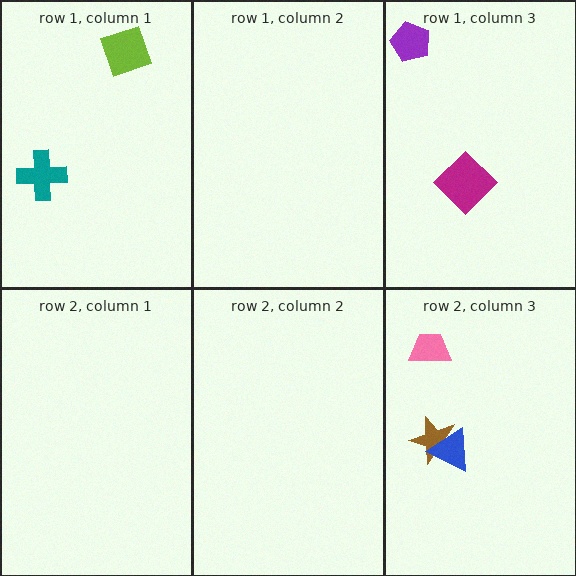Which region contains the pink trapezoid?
The row 2, column 3 region.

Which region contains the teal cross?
The row 1, column 1 region.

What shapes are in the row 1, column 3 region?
The magenta diamond, the purple pentagon.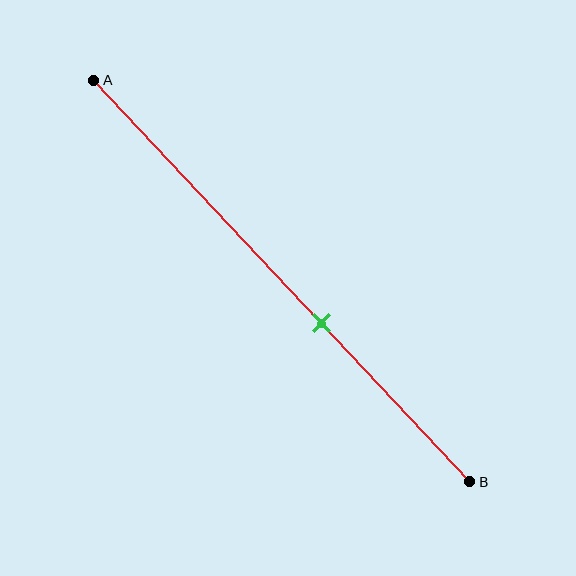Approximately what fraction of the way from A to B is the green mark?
The green mark is approximately 60% of the way from A to B.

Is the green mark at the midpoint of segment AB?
No, the mark is at about 60% from A, not at the 50% midpoint.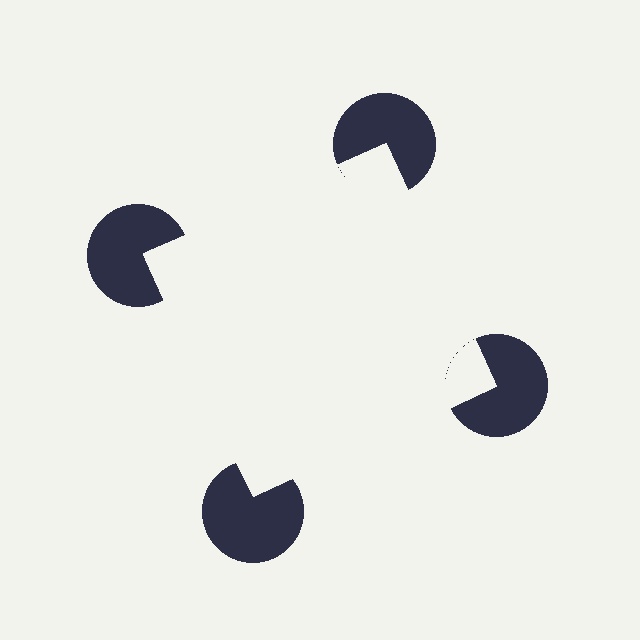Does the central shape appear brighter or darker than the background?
It typically appears slightly brighter than the background, even though no actual brightness change is drawn.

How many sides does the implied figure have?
4 sides.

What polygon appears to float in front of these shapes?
An illusory square — its edges are inferred from the aligned wedge cuts in the pac-man discs, not physically drawn.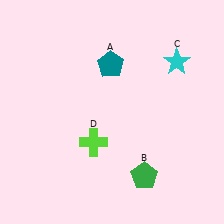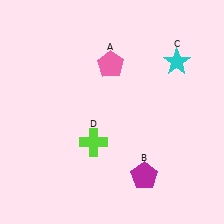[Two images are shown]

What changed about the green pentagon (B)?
In Image 1, B is green. In Image 2, it changed to magenta.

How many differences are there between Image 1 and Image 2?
There are 2 differences between the two images.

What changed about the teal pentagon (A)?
In Image 1, A is teal. In Image 2, it changed to pink.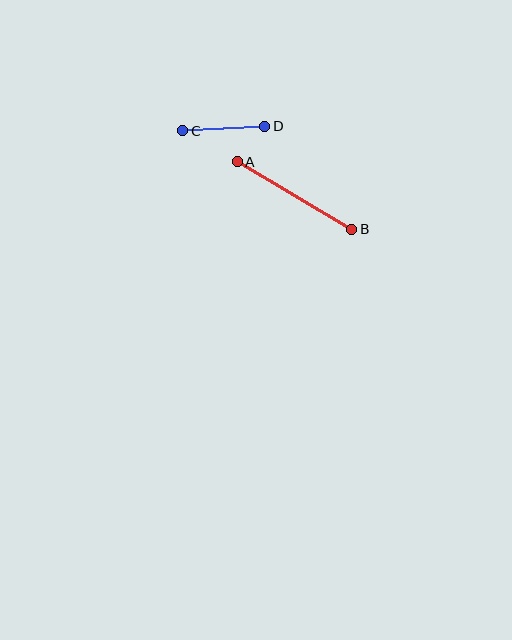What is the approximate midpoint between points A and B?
The midpoint is at approximately (294, 195) pixels.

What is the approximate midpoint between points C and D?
The midpoint is at approximately (224, 128) pixels.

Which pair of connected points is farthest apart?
Points A and B are farthest apart.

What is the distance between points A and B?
The distance is approximately 133 pixels.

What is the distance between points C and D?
The distance is approximately 82 pixels.